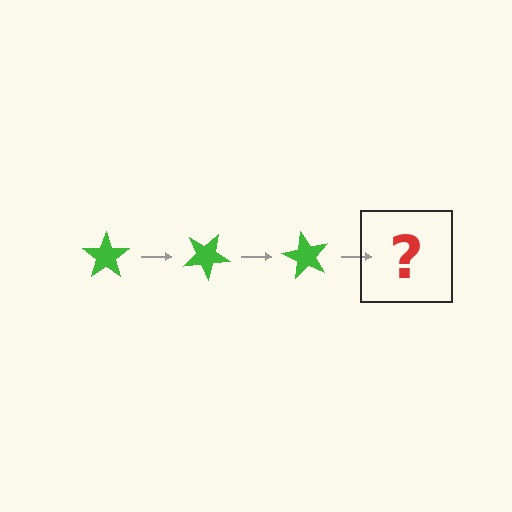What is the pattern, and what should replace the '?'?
The pattern is that the star rotates 30 degrees each step. The '?' should be a green star rotated 90 degrees.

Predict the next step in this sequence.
The next step is a green star rotated 90 degrees.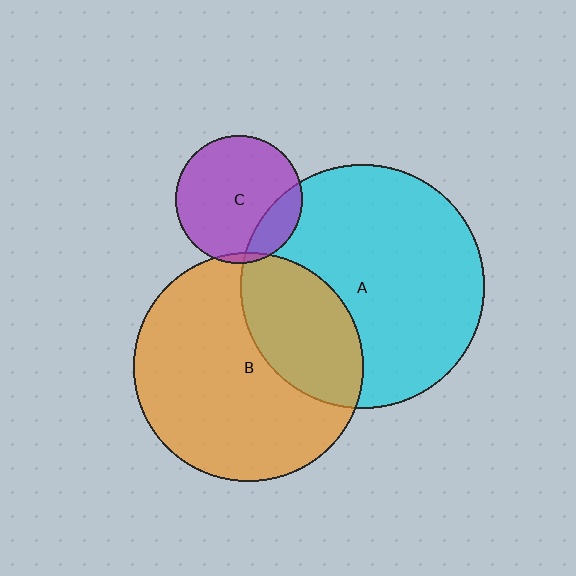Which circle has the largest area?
Circle A (cyan).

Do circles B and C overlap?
Yes.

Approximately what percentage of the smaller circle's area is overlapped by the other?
Approximately 5%.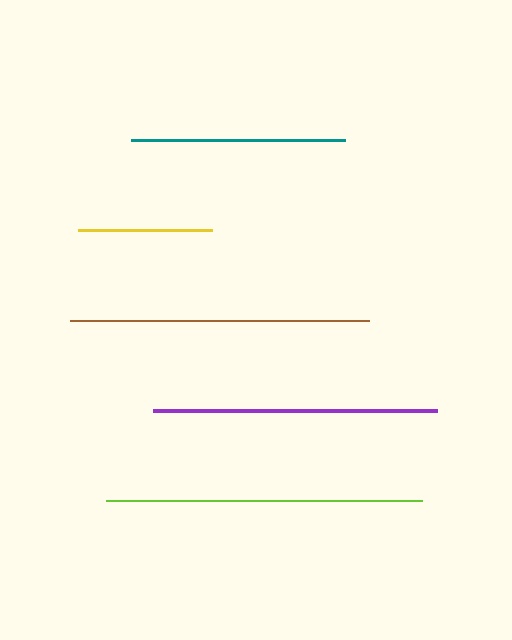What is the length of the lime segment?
The lime segment is approximately 316 pixels long.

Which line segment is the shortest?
The yellow line is the shortest at approximately 134 pixels.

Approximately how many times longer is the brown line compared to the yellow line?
The brown line is approximately 2.2 times the length of the yellow line.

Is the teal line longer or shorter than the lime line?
The lime line is longer than the teal line.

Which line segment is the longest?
The lime line is the longest at approximately 316 pixels.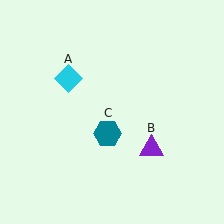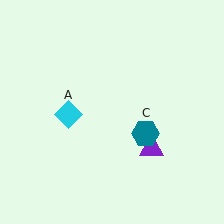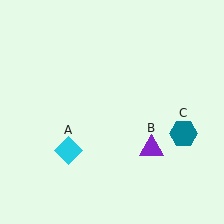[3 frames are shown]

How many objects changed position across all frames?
2 objects changed position: cyan diamond (object A), teal hexagon (object C).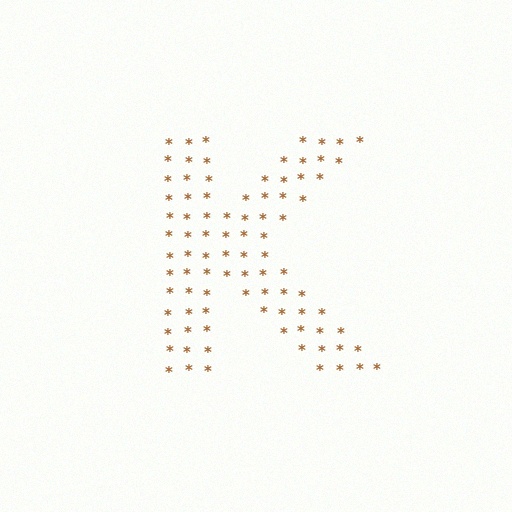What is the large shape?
The large shape is the letter K.